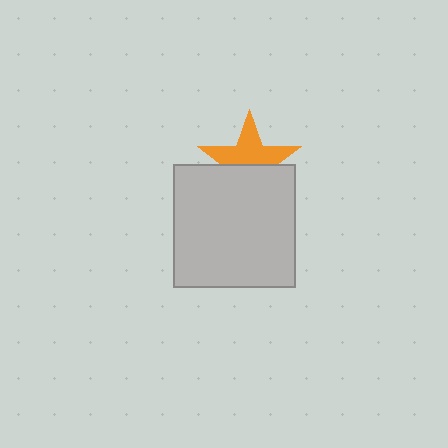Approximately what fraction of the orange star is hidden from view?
Roughly 45% of the orange star is hidden behind the light gray square.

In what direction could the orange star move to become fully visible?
The orange star could move up. That would shift it out from behind the light gray square entirely.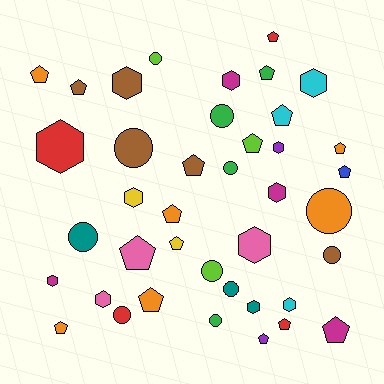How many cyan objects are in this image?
There are 3 cyan objects.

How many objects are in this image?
There are 40 objects.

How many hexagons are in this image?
There are 12 hexagons.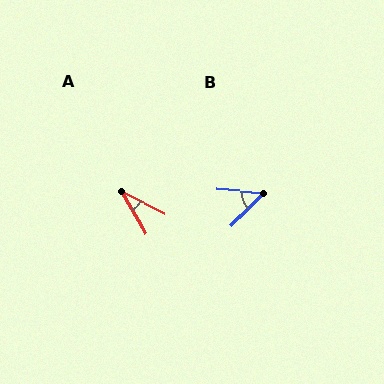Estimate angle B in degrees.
Approximately 51 degrees.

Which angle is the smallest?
A, at approximately 34 degrees.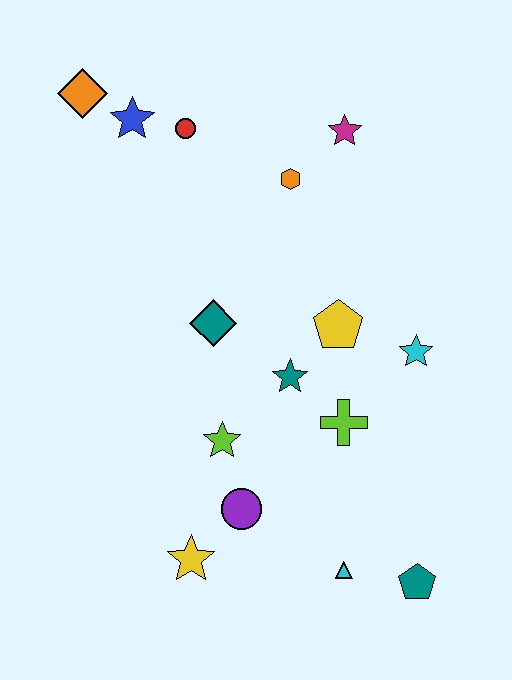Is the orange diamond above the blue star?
Yes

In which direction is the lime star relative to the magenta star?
The lime star is below the magenta star.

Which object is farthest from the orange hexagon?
The teal pentagon is farthest from the orange hexagon.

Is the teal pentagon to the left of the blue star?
No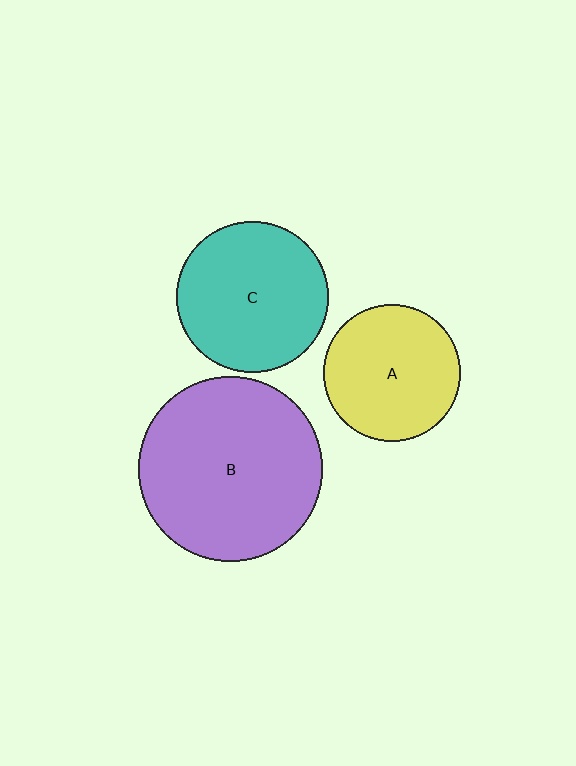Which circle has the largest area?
Circle B (purple).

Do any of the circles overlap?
No, none of the circles overlap.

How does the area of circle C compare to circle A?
Approximately 1.2 times.